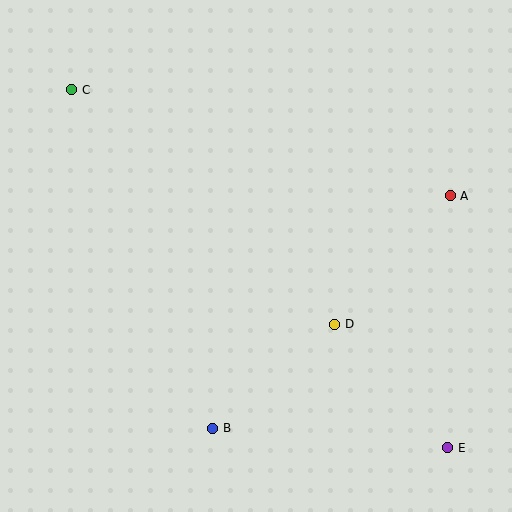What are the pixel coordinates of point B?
Point B is at (213, 428).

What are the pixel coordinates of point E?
Point E is at (448, 448).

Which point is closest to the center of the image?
Point D at (335, 324) is closest to the center.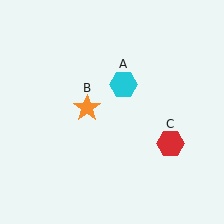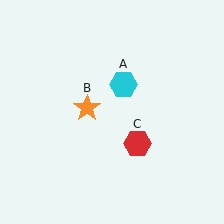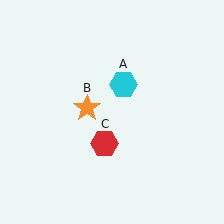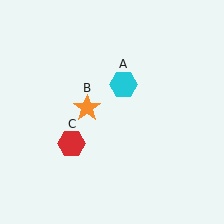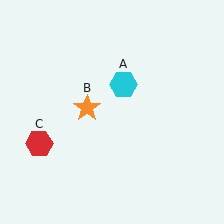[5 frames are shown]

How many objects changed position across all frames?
1 object changed position: red hexagon (object C).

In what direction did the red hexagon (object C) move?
The red hexagon (object C) moved left.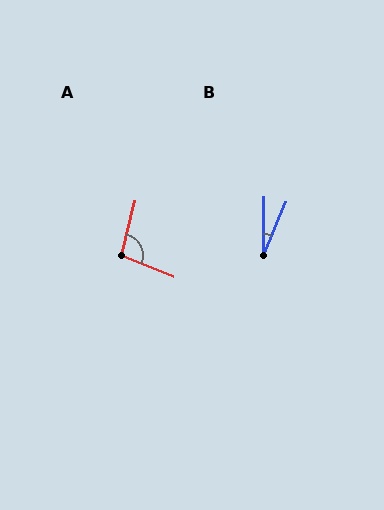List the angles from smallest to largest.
B (22°), A (99°).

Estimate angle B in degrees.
Approximately 22 degrees.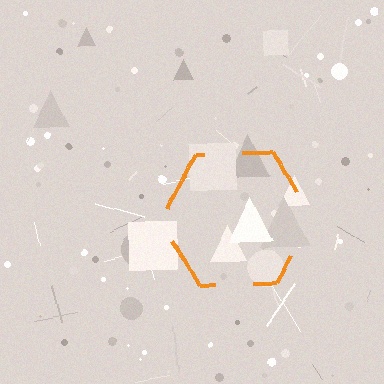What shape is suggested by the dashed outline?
The dashed outline suggests a hexagon.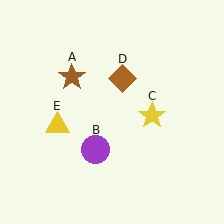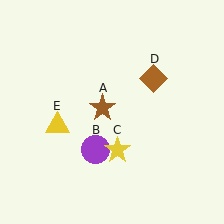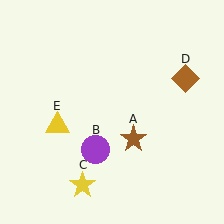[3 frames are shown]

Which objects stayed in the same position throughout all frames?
Purple circle (object B) and yellow triangle (object E) remained stationary.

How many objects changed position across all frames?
3 objects changed position: brown star (object A), yellow star (object C), brown diamond (object D).